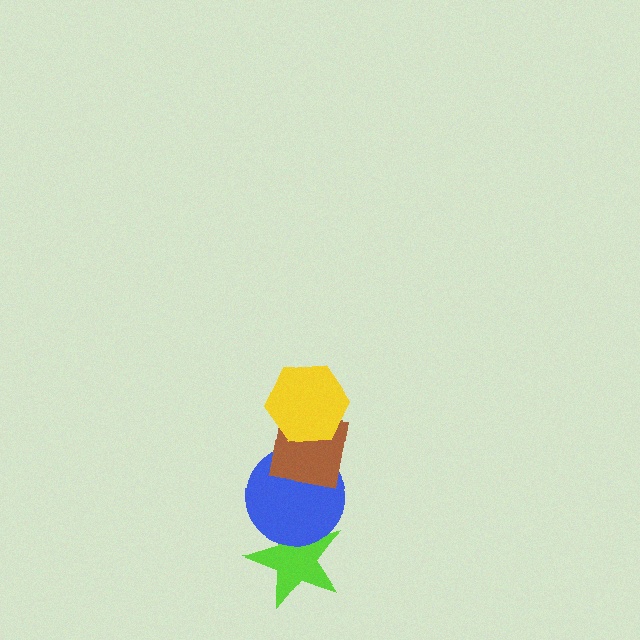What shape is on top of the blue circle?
The brown square is on top of the blue circle.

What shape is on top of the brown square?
The yellow hexagon is on top of the brown square.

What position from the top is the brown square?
The brown square is 2nd from the top.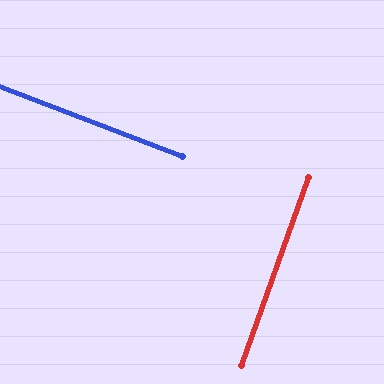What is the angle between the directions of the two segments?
Approximately 89 degrees.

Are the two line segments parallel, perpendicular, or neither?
Perpendicular — they meet at approximately 89°.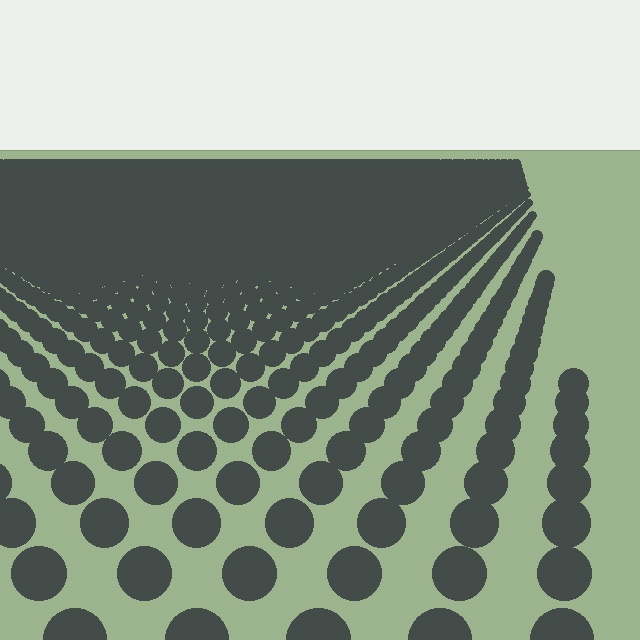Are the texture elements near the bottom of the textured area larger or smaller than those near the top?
Larger. Near the bottom, elements are closer to the viewer and appear at a bigger on-screen size.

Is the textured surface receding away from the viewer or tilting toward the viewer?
The surface is receding away from the viewer. Texture elements get smaller and denser toward the top.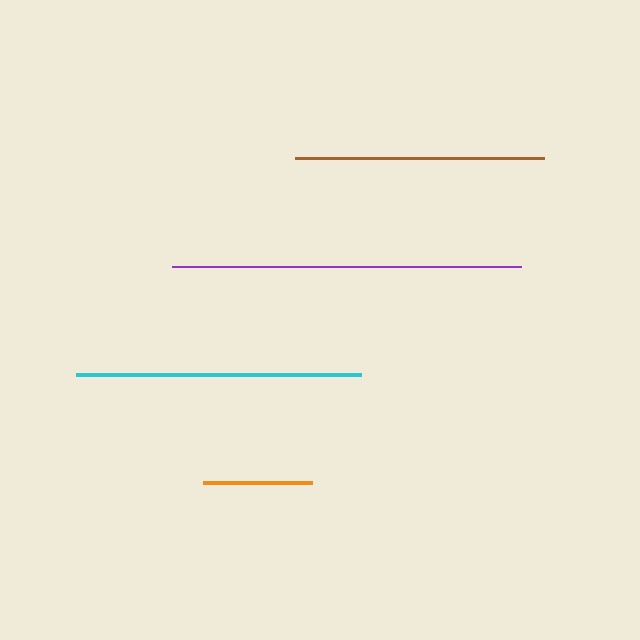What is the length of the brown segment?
The brown segment is approximately 249 pixels long.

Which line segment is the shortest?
The orange line is the shortest at approximately 109 pixels.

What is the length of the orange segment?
The orange segment is approximately 109 pixels long.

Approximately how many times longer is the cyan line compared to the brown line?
The cyan line is approximately 1.1 times the length of the brown line.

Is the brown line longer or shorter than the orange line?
The brown line is longer than the orange line.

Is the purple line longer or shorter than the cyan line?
The purple line is longer than the cyan line.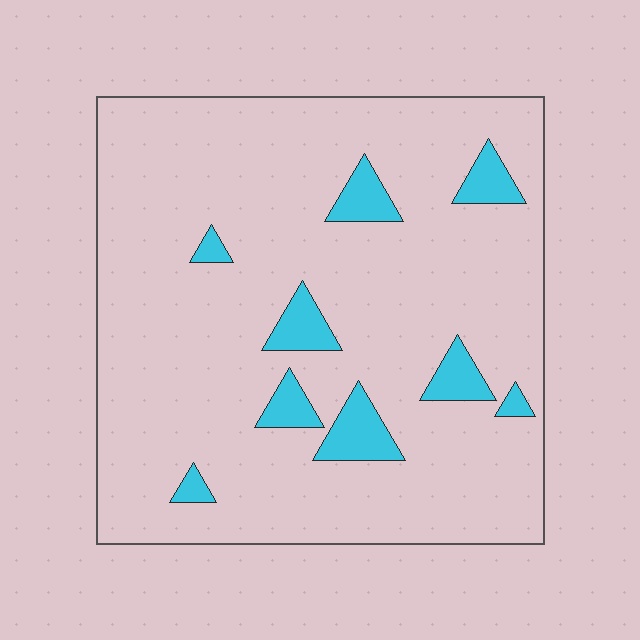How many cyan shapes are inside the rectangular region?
9.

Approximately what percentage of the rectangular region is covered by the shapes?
Approximately 10%.